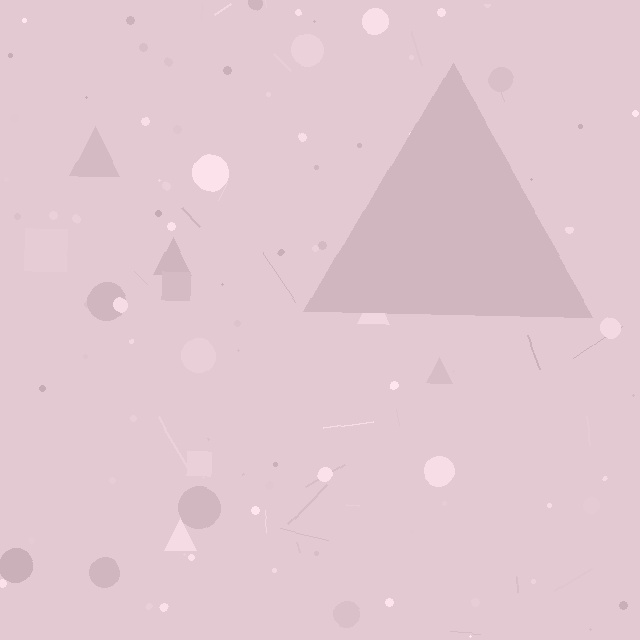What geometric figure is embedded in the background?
A triangle is embedded in the background.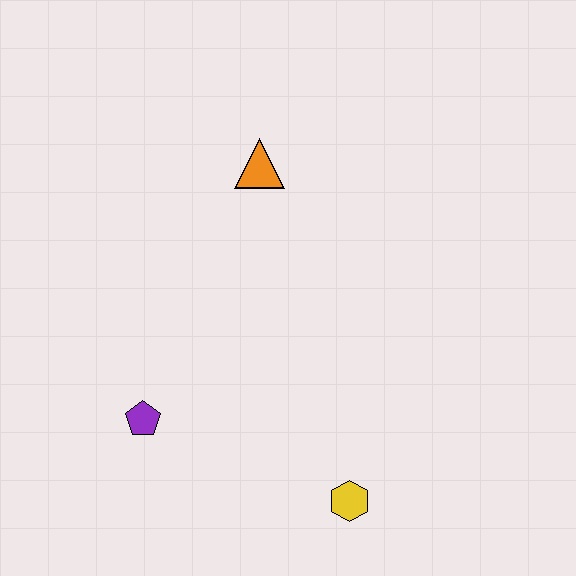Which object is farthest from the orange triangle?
The yellow hexagon is farthest from the orange triangle.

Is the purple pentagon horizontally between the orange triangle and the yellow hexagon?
No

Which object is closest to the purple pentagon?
The yellow hexagon is closest to the purple pentagon.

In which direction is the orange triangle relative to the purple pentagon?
The orange triangle is above the purple pentagon.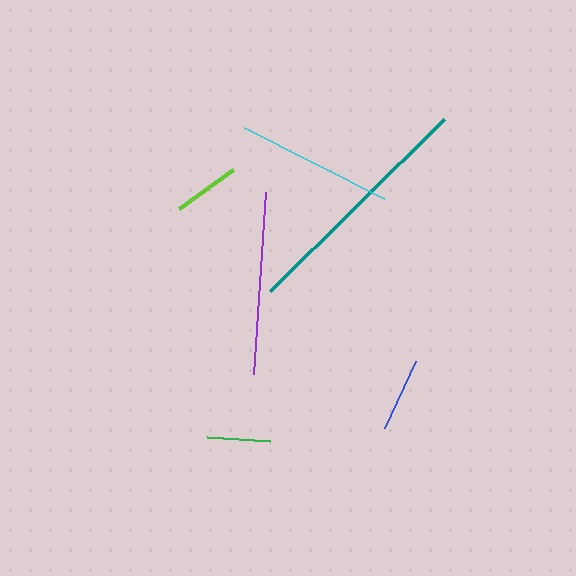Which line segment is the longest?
The teal line is the longest at approximately 245 pixels.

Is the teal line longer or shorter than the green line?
The teal line is longer than the green line.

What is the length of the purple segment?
The purple segment is approximately 183 pixels long.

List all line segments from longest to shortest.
From longest to shortest: teal, purple, cyan, blue, lime, green.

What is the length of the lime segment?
The lime segment is approximately 66 pixels long.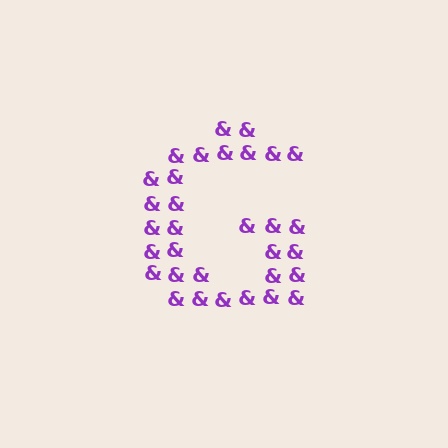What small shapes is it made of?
It is made of small ampersands.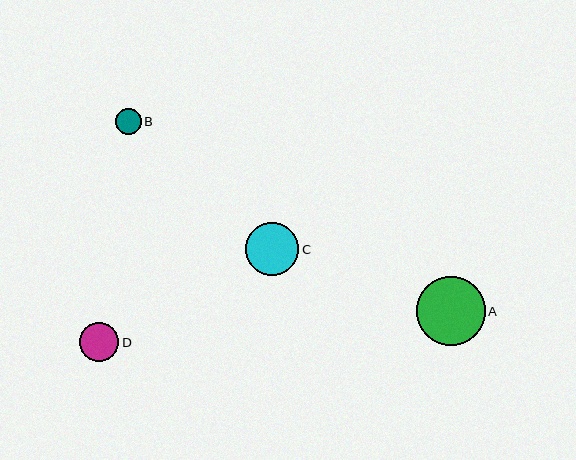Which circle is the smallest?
Circle B is the smallest with a size of approximately 26 pixels.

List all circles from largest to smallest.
From largest to smallest: A, C, D, B.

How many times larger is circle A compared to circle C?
Circle A is approximately 1.3 times the size of circle C.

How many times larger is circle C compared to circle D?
Circle C is approximately 1.4 times the size of circle D.